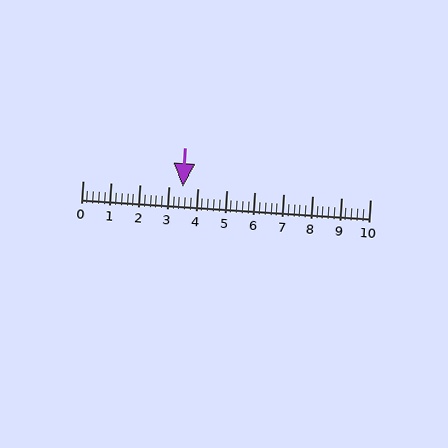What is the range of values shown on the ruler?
The ruler shows values from 0 to 10.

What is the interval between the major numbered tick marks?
The major tick marks are spaced 1 units apart.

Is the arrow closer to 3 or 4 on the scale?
The arrow is closer to 4.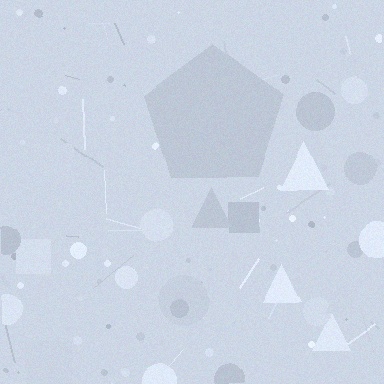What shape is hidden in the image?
A pentagon is hidden in the image.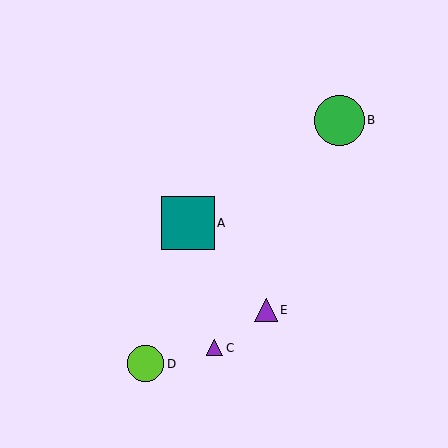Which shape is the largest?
The teal square (labeled A) is the largest.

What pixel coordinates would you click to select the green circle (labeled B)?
Click at (339, 120) to select the green circle B.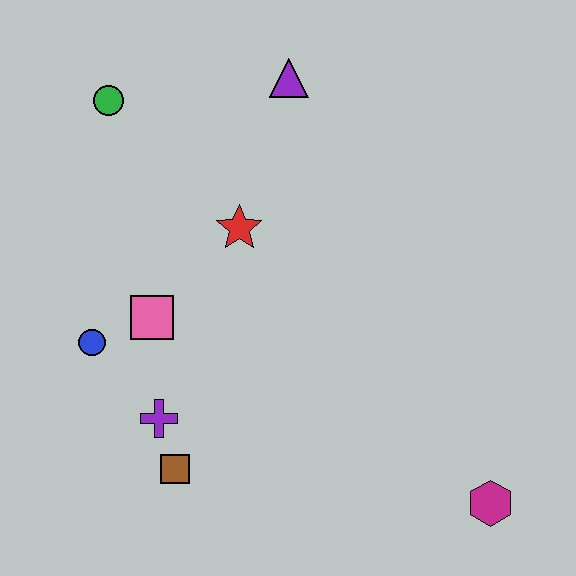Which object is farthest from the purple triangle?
The magenta hexagon is farthest from the purple triangle.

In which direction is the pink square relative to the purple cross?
The pink square is above the purple cross.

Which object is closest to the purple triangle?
The red star is closest to the purple triangle.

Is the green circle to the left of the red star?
Yes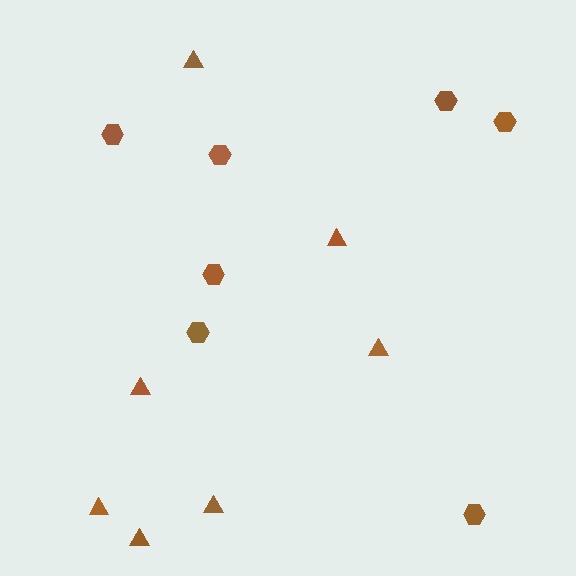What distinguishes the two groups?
There are 2 groups: one group of hexagons (7) and one group of triangles (7).